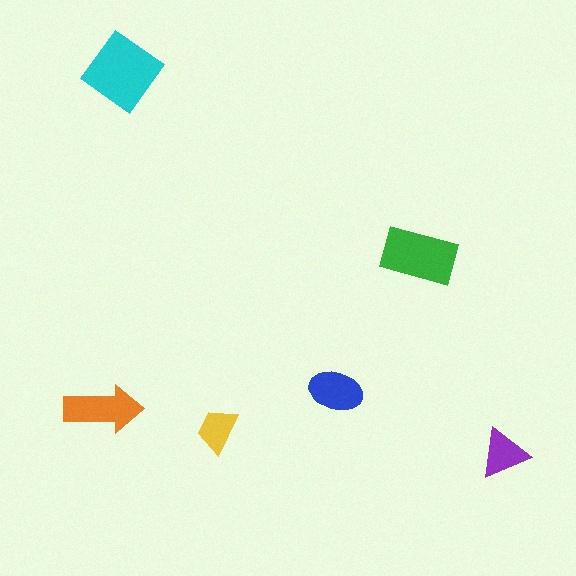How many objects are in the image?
There are 6 objects in the image.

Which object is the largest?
The cyan diamond.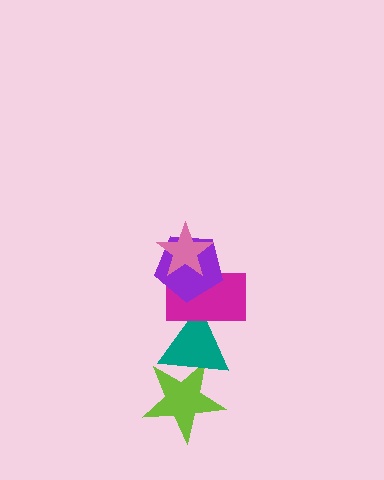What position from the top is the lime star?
The lime star is 5th from the top.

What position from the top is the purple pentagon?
The purple pentagon is 2nd from the top.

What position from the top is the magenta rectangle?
The magenta rectangle is 3rd from the top.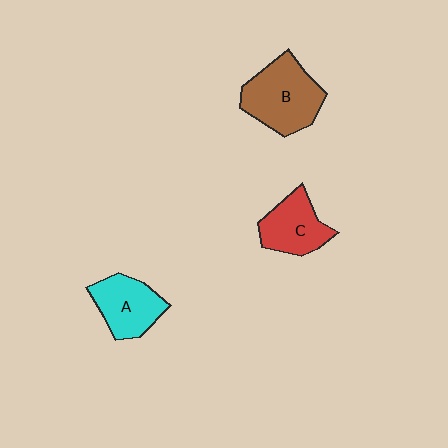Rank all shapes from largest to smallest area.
From largest to smallest: B (brown), A (cyan), C (red).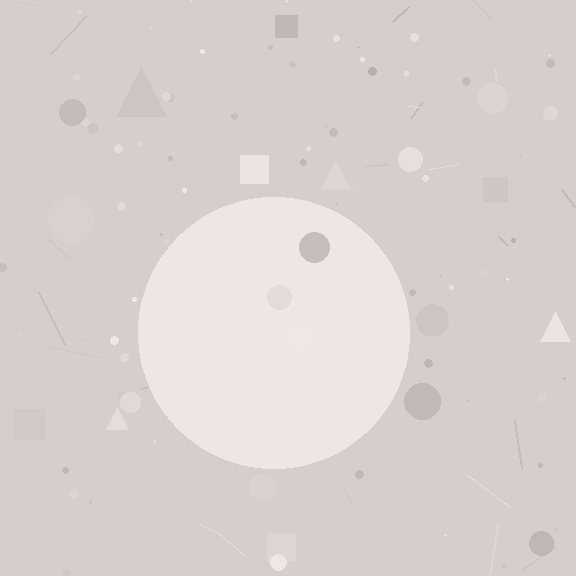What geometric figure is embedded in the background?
A circle is embedded in the background.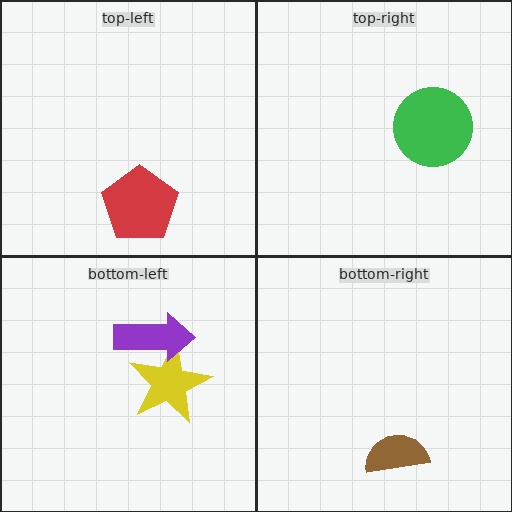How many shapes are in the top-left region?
1.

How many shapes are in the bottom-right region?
1.